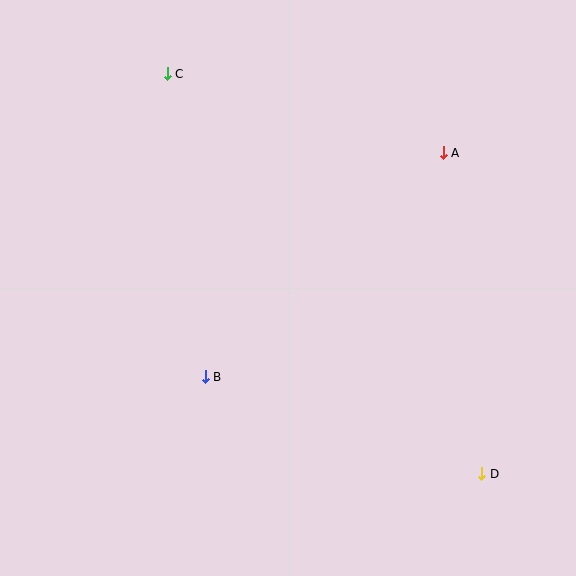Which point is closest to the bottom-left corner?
Point B is closest to the bottom-left corner.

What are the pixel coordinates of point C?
Point C is at (167, 74).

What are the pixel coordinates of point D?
Point D is at (482, 474).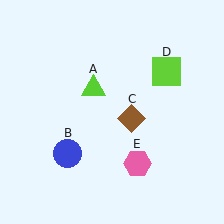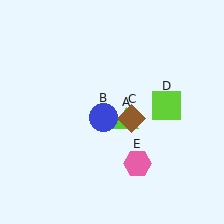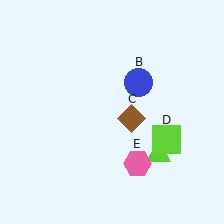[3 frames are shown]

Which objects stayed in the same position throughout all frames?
Brown diamond (object C) and pink hexagon (object E) remained stationary.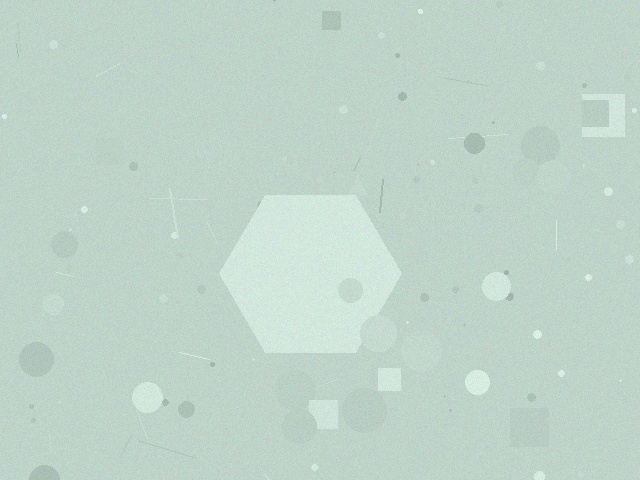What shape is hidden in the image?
A hexagon is hidden in the image.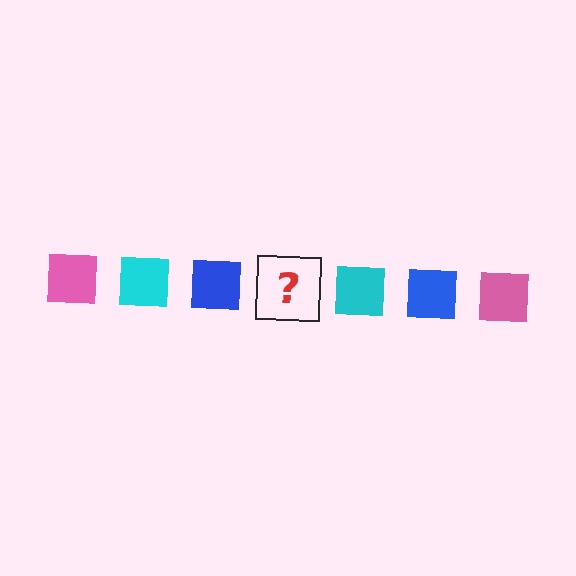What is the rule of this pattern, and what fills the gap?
The rule is that the pattern cycles through pink, cyan, blue squares. The gap should be filled with a pink square.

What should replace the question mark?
The question mark should be replaced with a pink square.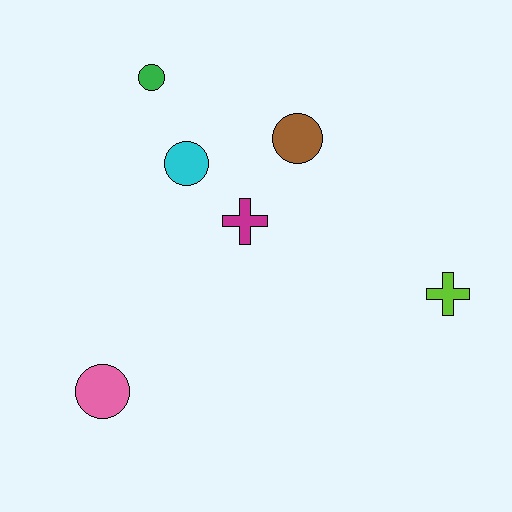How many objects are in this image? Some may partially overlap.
There are 6 objects.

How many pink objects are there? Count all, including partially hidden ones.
There is 1 pink object.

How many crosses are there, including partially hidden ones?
There are 2 crosses.